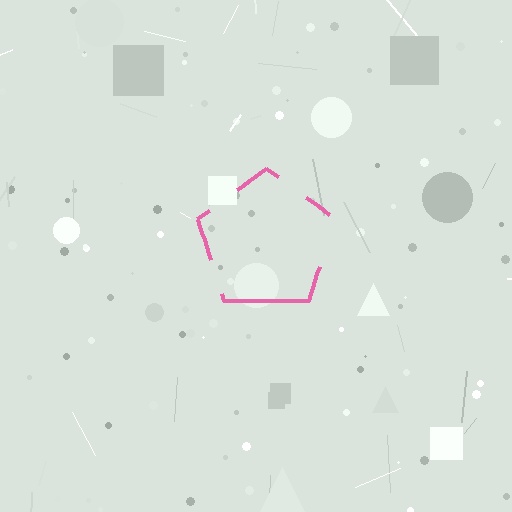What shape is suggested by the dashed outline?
The dashed outline suggests a pentagon.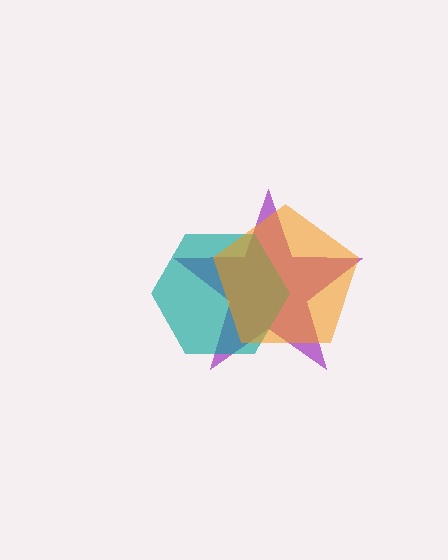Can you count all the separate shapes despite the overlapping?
Yes, there are 3 separate shapes.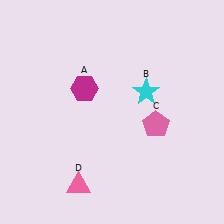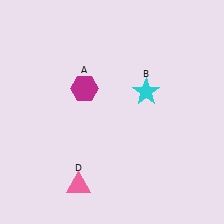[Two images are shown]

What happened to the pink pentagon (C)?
The pink pentagon (C) was removed in Image 2. It was in the bottom-right area of Image 1.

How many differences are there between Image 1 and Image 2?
There is 1 difference between the two images.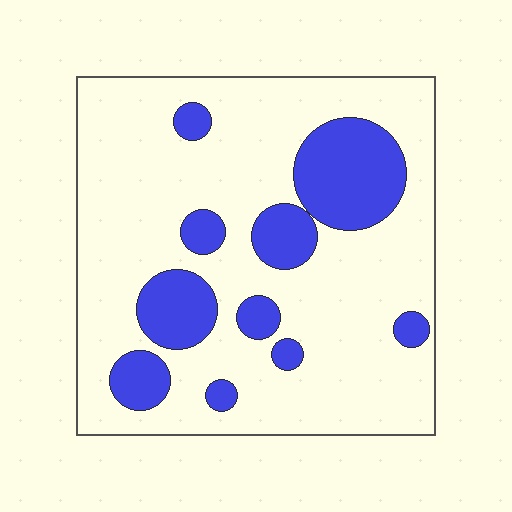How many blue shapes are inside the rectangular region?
10.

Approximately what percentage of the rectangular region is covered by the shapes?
Approximately 20%.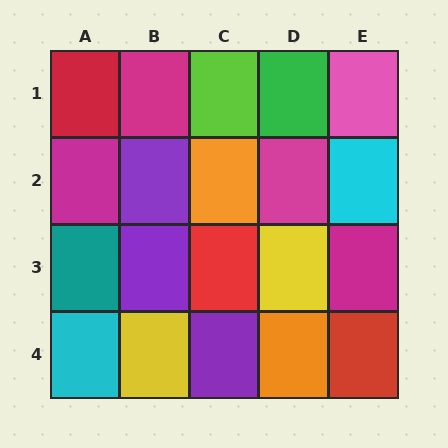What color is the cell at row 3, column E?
Magenta.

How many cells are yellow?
2 cells are yellow.